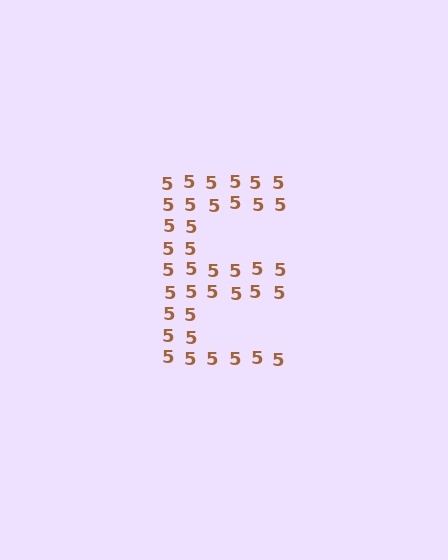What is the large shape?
The large shape is the letter E.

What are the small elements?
The small elements are digit 5's.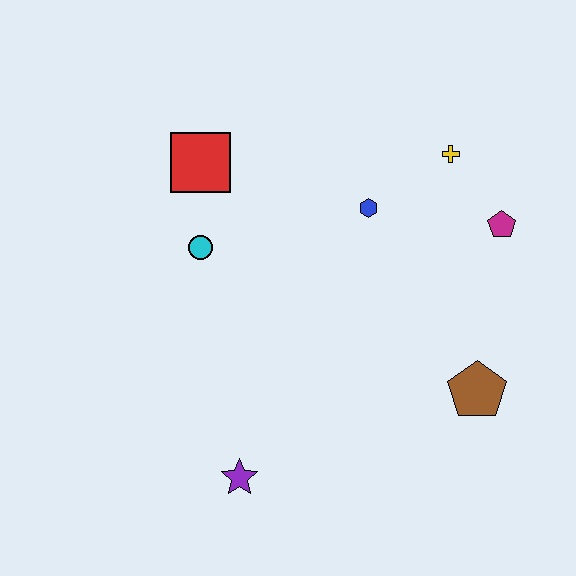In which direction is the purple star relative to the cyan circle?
The purple star is below the cyan circle.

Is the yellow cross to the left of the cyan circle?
No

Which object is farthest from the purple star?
The yellow cross is farthest from the purple star.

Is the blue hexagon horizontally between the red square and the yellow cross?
Yes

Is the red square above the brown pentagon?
Yes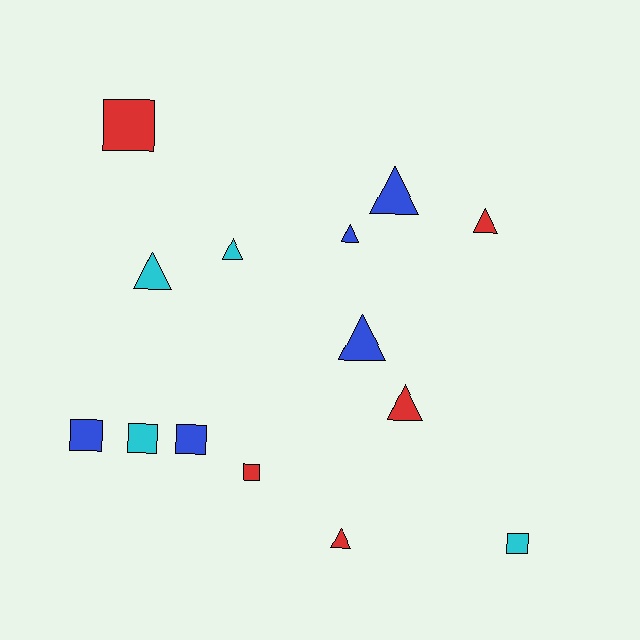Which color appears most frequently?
Red, with 5 objects.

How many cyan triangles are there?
There are 2 cyan triangles.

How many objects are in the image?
There are 14 objects.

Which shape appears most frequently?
Triangle, with 8 objects.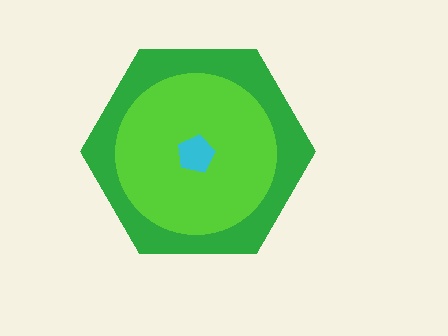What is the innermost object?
The cyan pentagon.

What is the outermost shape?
The green hexagon.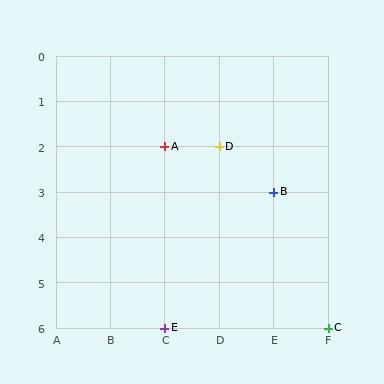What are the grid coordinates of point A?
Point A is at grid coordinates (C, 2).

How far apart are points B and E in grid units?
Points B and E are 2 columns and 3 rows apart (about 3.6 grid units diagonally).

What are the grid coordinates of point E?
Point E is at grid coordinates (C, 6).